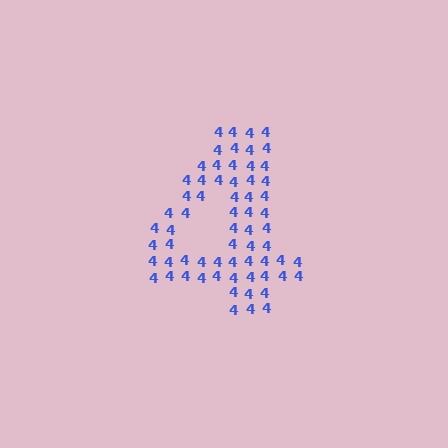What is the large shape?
The large shape is the digit 4.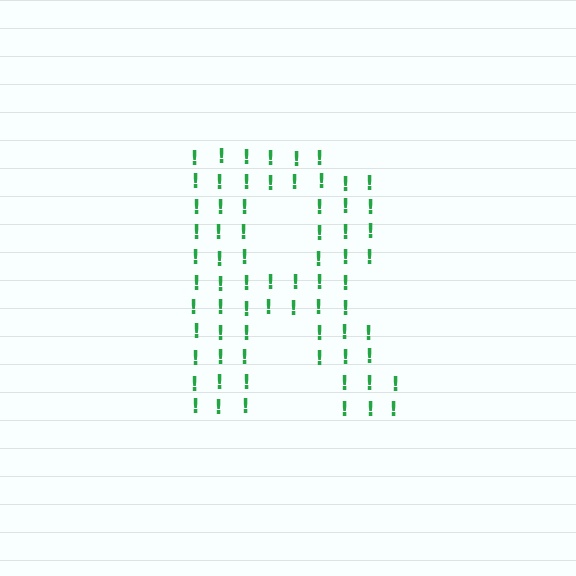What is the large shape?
The large shape is the letter R.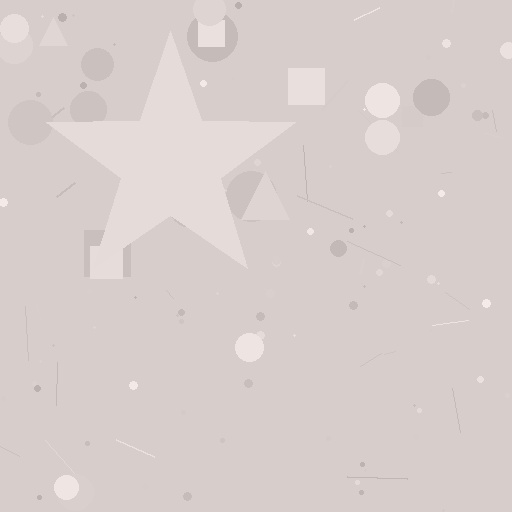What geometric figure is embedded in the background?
A star is embedded in the background.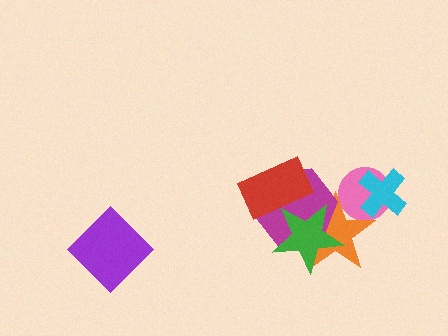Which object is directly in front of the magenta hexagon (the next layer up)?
The green star is directly in front of the magenta hexagon.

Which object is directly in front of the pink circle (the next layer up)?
The orange star is directly in front of the pink circle.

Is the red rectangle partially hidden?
No, no other shape covers it.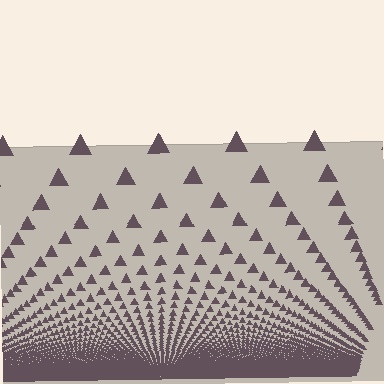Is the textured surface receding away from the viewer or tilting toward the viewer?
The surface appears to tilt toward the viewer. Texture elements get larger and sparser toward the top.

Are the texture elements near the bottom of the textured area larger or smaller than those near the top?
Smaller. The gradient is inverted — elements near the bottom are smaller and denser.